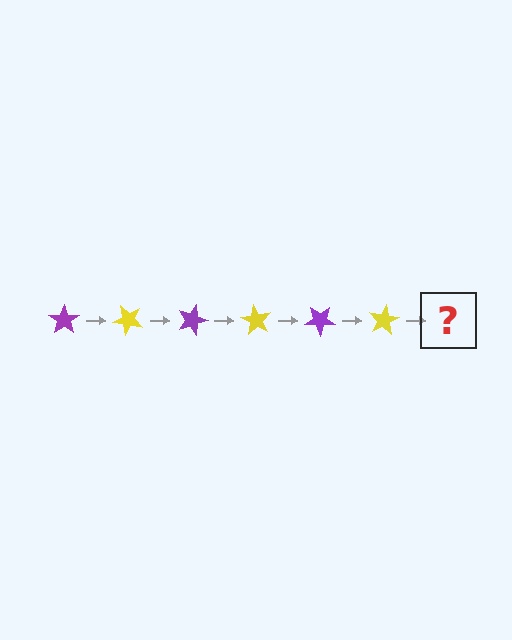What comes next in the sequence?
The next element should be a purple star, rotated 270 degrees from the start.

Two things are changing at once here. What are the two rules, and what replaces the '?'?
The two rules are that it rotates 45 degrees each step and the color cycles through purple and yellow. The '?' should be a purple star, rotated 270 degrees from the start.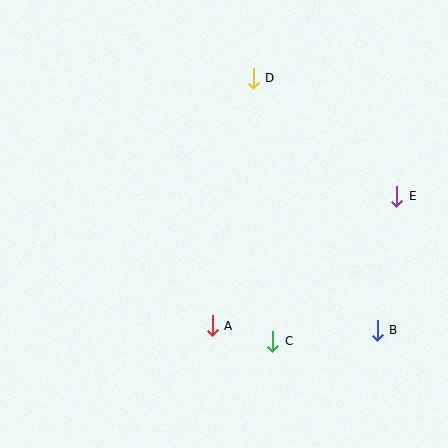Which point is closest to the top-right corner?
Point E is closest to the top-right corner.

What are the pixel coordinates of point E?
Point E is at (397, 196).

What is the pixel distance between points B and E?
The distance between B and E is 136 pixels.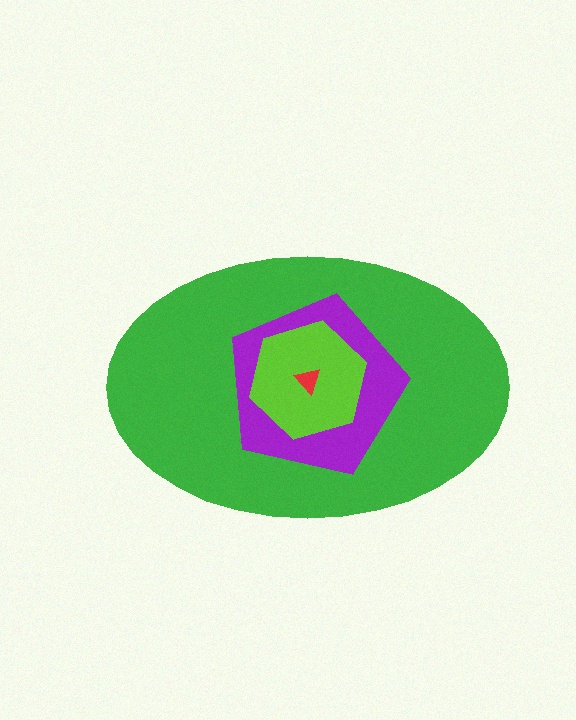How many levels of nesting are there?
4.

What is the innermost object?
The red triangle.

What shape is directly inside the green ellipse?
The purple pentagon.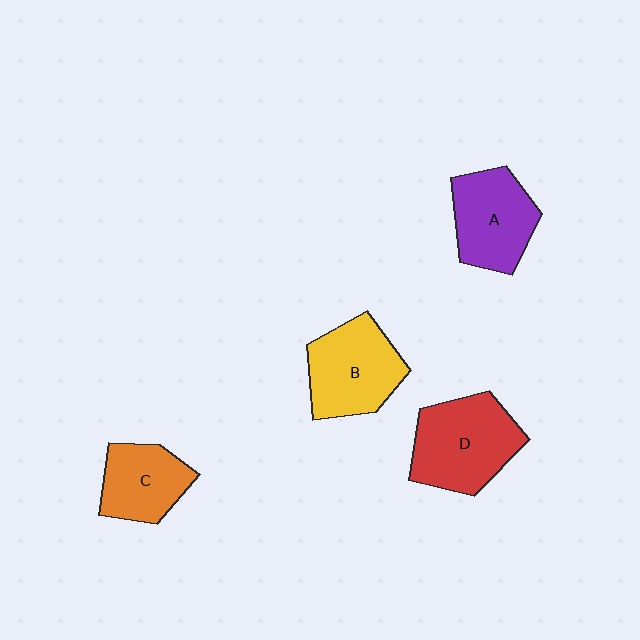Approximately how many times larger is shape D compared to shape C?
Approximately 1.4 times.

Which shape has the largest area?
Shape D (red).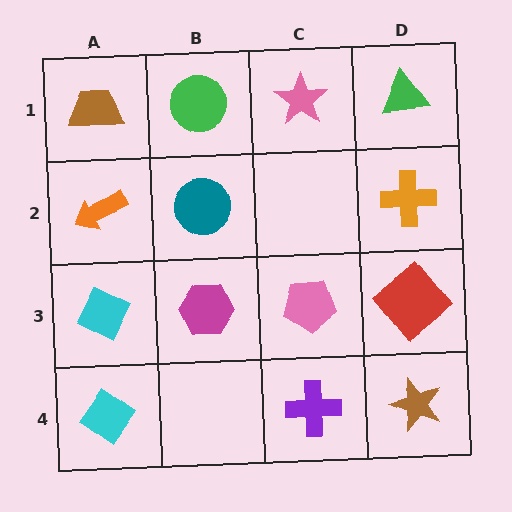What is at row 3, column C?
A pink pentagon.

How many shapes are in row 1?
4 shapes.